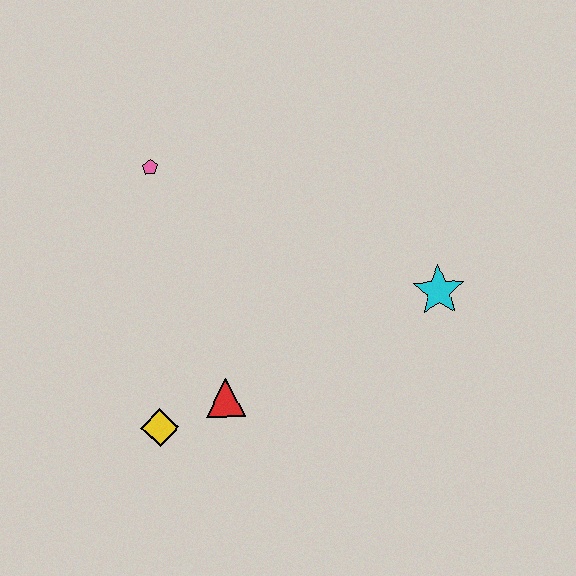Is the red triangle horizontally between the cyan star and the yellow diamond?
Yes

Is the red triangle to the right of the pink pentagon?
Yes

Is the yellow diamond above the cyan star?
No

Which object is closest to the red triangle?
The yellow diamond is closest to the red triangle.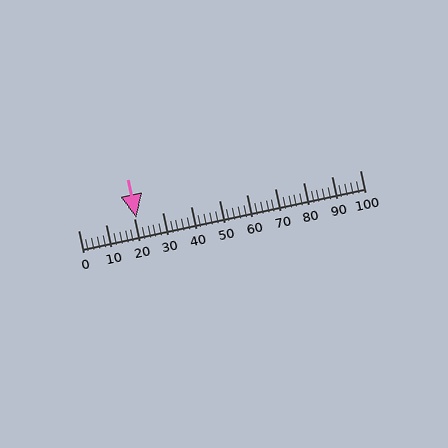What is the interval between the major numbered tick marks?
The major tick marks are spaced 10 units apart.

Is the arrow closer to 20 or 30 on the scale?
The arrow is closer to 20.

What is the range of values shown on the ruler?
The ruler shows values from 0 to 100.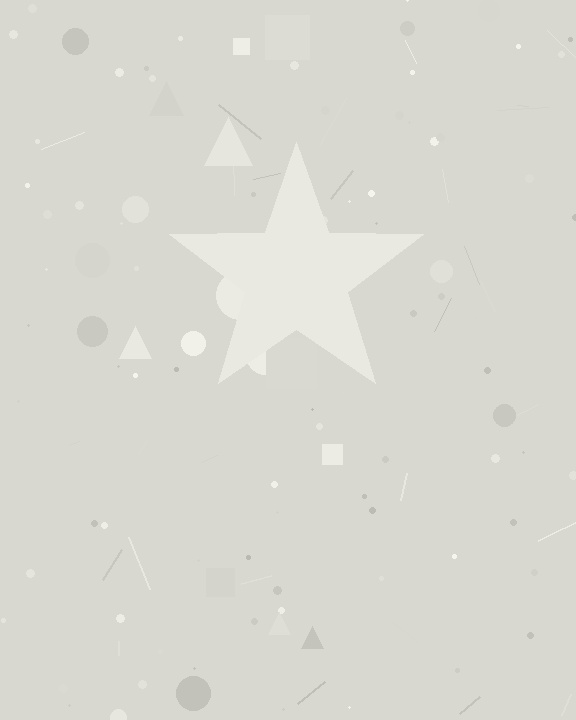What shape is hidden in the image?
A star is hidden in the image.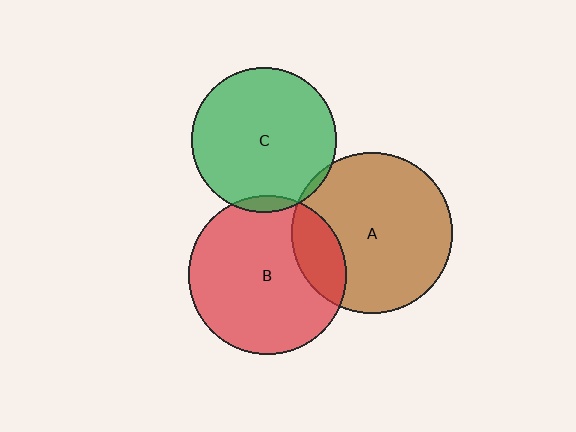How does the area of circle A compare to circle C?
Approximately 1.2 times.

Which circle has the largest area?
Circle A (brown).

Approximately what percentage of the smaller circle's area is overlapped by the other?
Approximately 20%.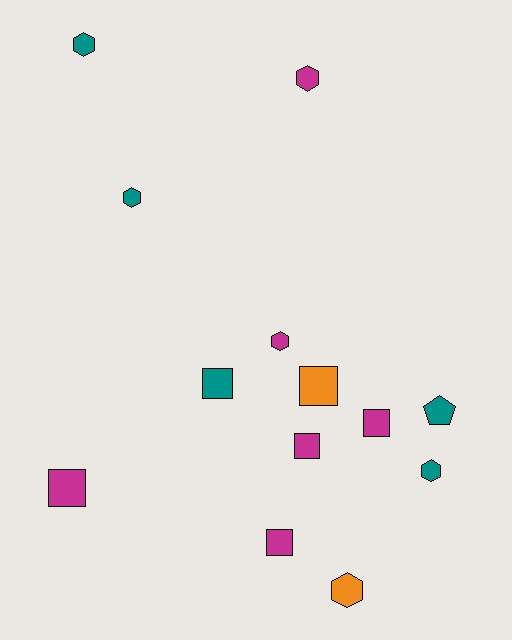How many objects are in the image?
There are 13 objects.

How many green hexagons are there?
There are no green hexagons.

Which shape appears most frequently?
Hexagon, with 6 objects.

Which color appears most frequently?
Magenta, with 6 objects.